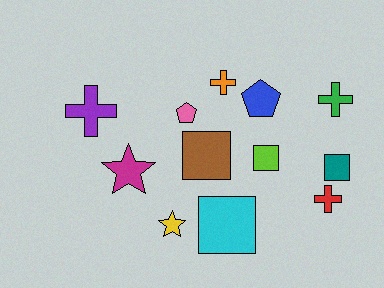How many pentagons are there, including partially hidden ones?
There are 2 pentagons.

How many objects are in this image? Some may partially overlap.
There are 12 objects.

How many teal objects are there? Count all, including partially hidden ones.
There is 1 teal object.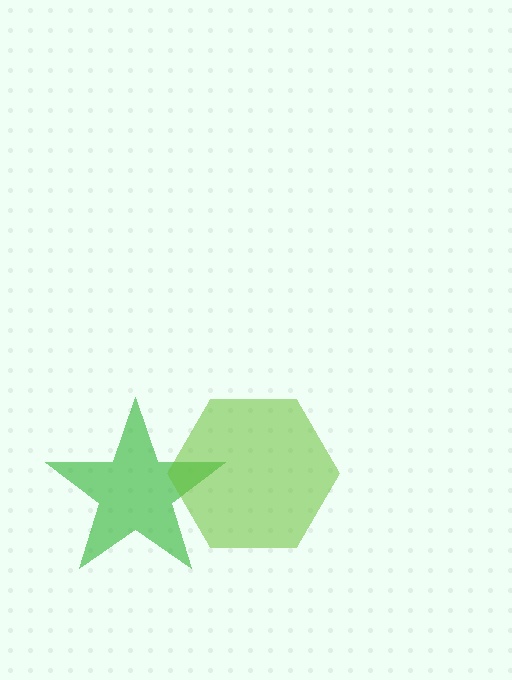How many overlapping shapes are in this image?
There are 2 overlapping shapes in the image.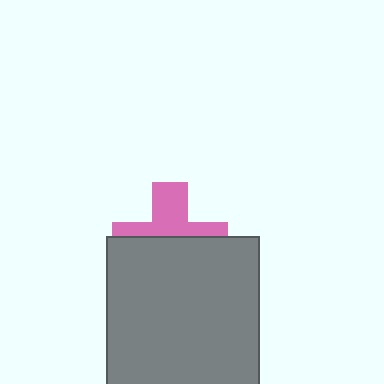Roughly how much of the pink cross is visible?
A small part of it is visible (roughly 43%).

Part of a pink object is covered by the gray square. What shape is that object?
It is a cross.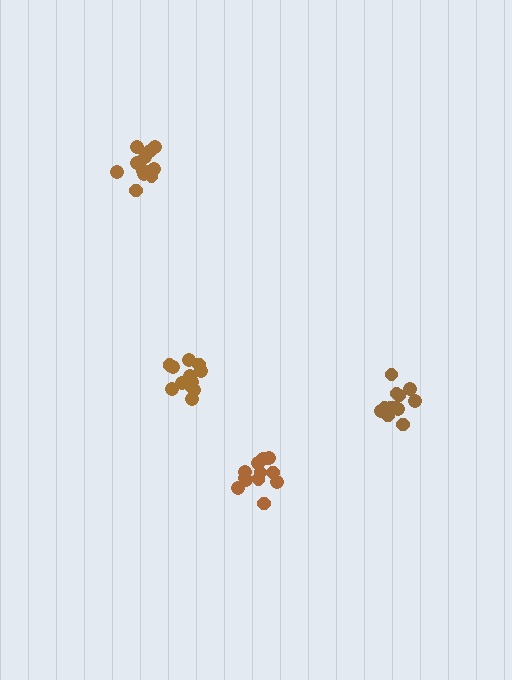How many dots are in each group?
Group 1: 12 dots, Group 2: 12 dots, Group 3: 12 dots, Group 4: 12 dots (48 total).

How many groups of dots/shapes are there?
There are 4 groups.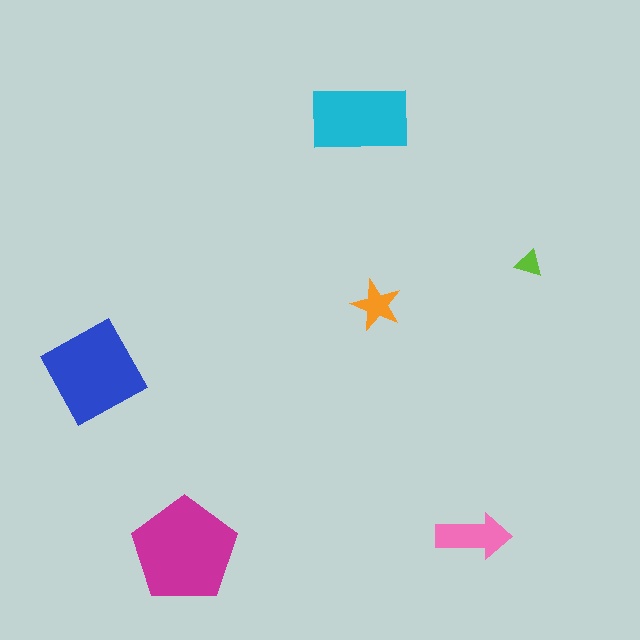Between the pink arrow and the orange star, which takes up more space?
The pink arrow.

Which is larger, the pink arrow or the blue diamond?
The blue diamond.